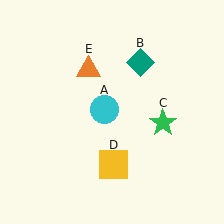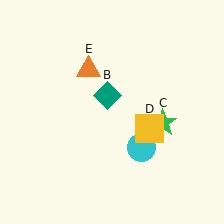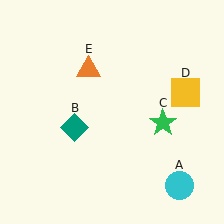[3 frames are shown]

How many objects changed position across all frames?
3 objects changed position: cyan circle (object A), teal diamond (object B), yellow square (object D).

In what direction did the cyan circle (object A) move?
The cyan circle (object A) moved down and to the right.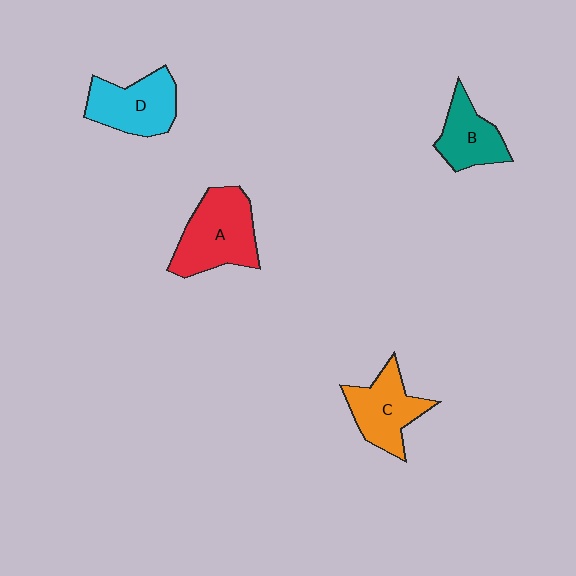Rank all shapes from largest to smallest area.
From largest to smallest: A (red), D (cyan), C (orange), B (teal).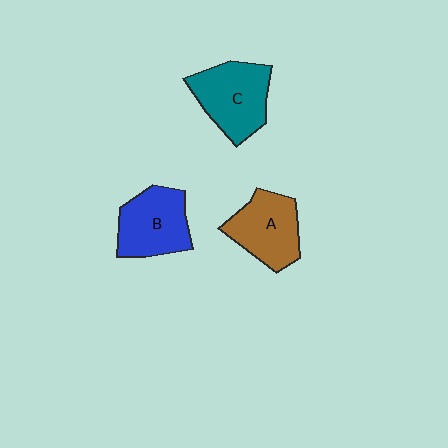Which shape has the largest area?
Shape C (teal).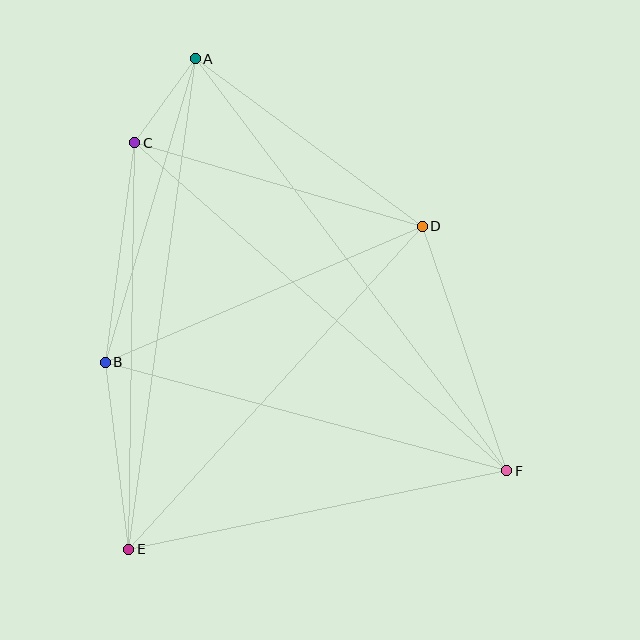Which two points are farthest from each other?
Points A and F are farthest from each other.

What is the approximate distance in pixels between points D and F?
The distance between D and F is approximately 259 pixels.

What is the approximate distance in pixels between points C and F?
The distance between C and F is approximately 496 pixels.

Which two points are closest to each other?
Points A and C are closest to each other.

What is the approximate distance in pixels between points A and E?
The distance between A and E is approximately 495 pixels.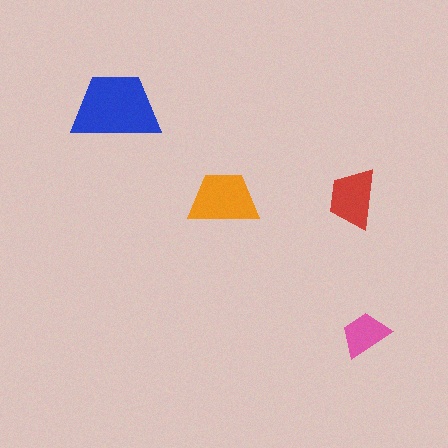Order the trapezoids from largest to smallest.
the blue one, the orange one, the red one, the pink one.